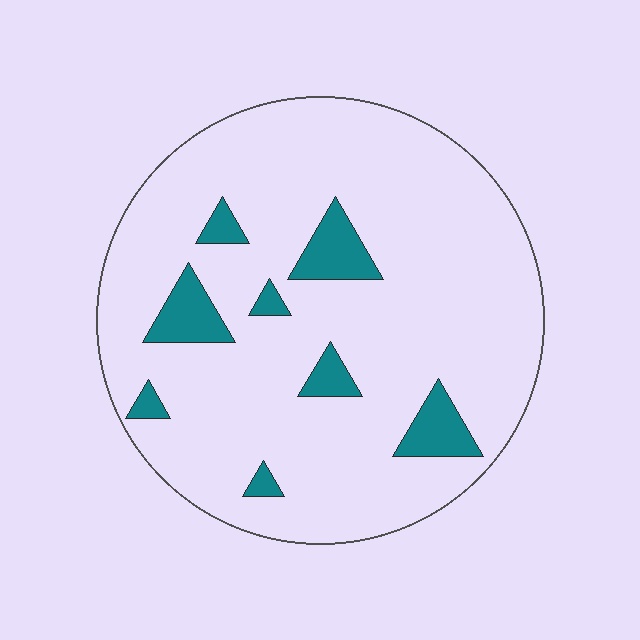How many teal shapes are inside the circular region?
8.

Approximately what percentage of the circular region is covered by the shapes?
Approximately 10%.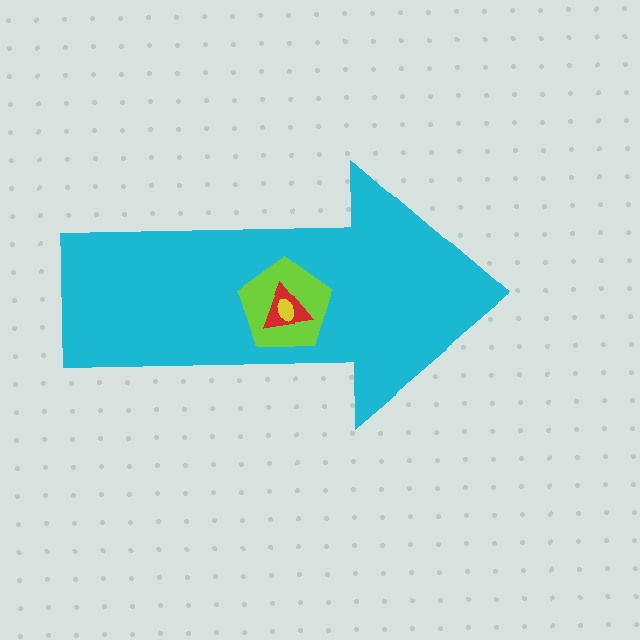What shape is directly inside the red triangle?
The yellow ellipse.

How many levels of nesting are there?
4.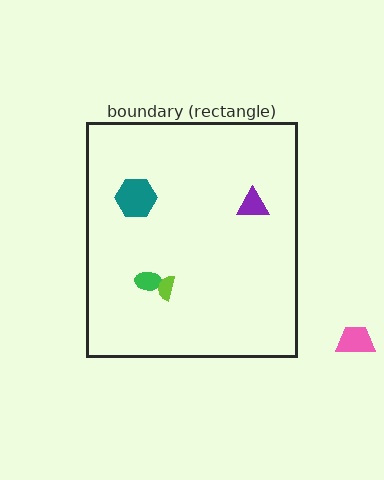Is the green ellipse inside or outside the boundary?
Inside.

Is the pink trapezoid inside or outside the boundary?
Outside.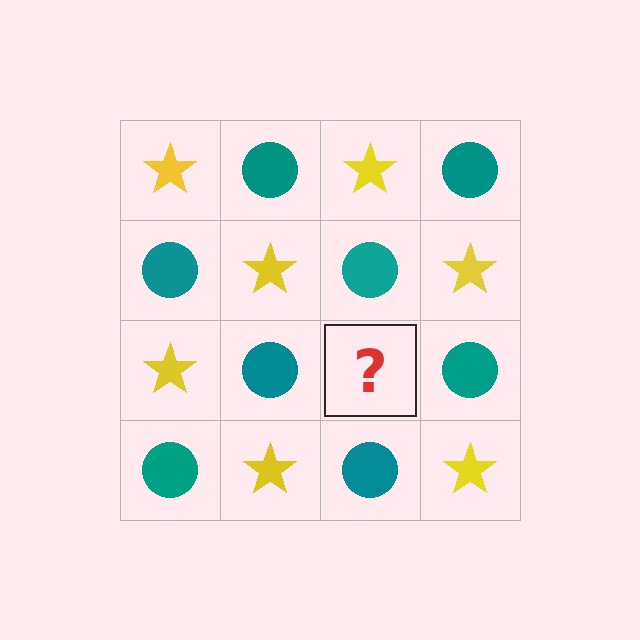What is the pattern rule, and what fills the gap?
The rule is that it alternates yellow star and teal circle in a checkerboard pattern. The gap should be filled with a yellow star.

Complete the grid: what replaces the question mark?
The question mark should be replaced with a yellow star.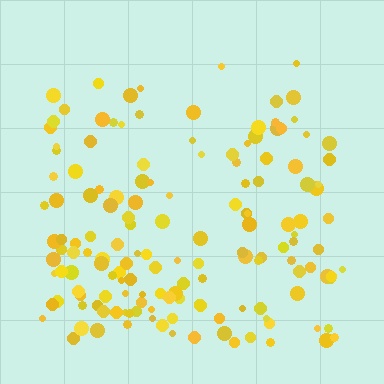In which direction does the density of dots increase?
From top to bottom, with the bottom side densest.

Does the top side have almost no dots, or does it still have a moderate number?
Still a moderate number, just noticeably fewer than the bottom.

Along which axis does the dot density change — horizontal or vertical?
Vertical.